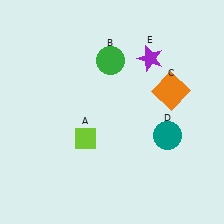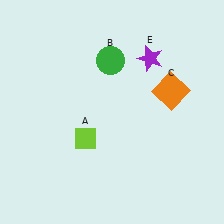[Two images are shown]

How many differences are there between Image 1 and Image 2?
There is 1 difference between the two images.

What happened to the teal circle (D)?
The teal circle (D) was removed in Image 2. It was in the bottom-right area of Image 1.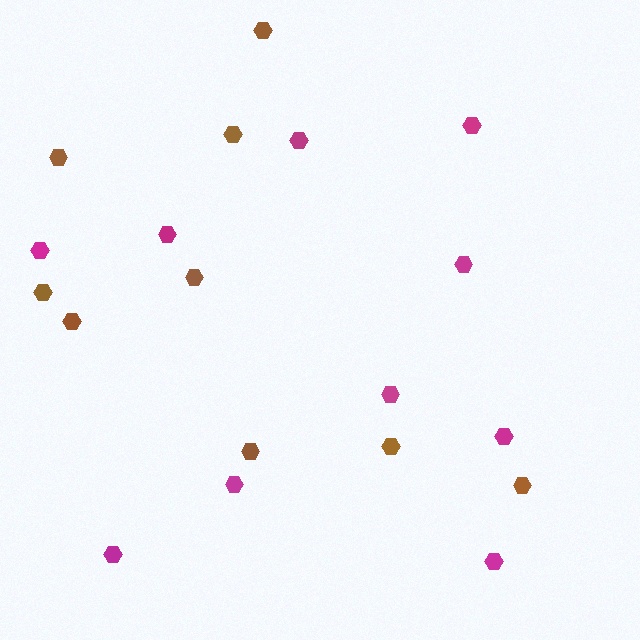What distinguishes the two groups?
There are 2 groups: one group of magenta hexagons (10) and one group of brown hexagons (9).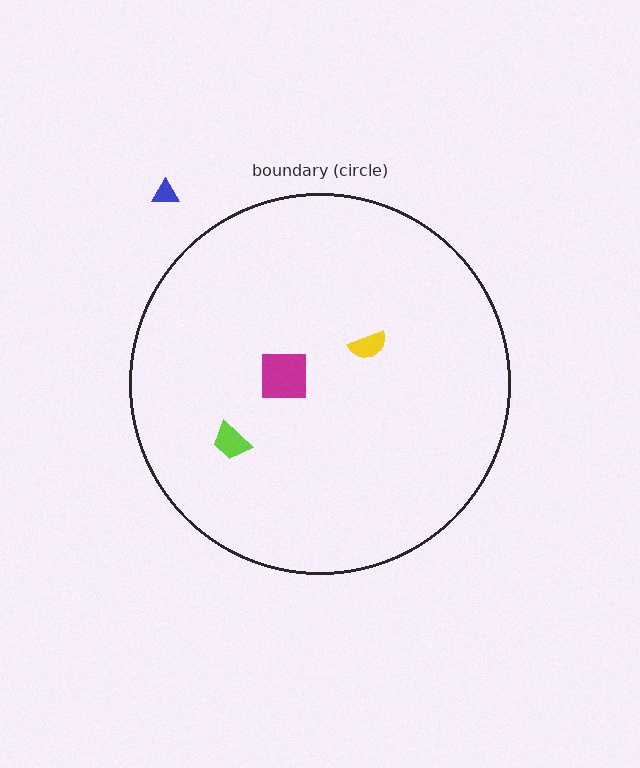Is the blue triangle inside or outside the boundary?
Outside.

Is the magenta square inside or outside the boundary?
Inside.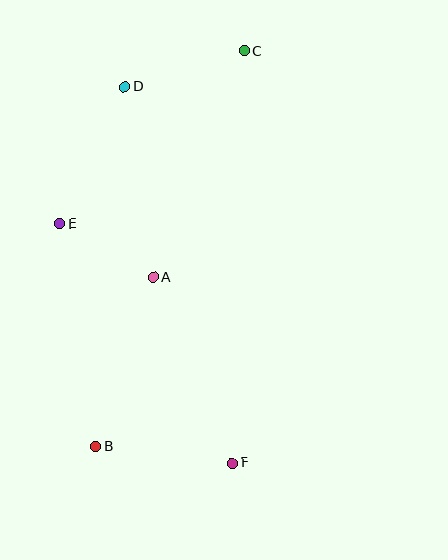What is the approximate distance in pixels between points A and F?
The distance between A and F is approximately 202 pixels.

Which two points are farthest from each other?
Points B and C are farthest from each other.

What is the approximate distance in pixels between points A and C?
The distance between A and C is approximately 244 pixels.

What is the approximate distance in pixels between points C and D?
The distance between C and D is approximately 125 pixels.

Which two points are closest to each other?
Points A and E are closest to each other.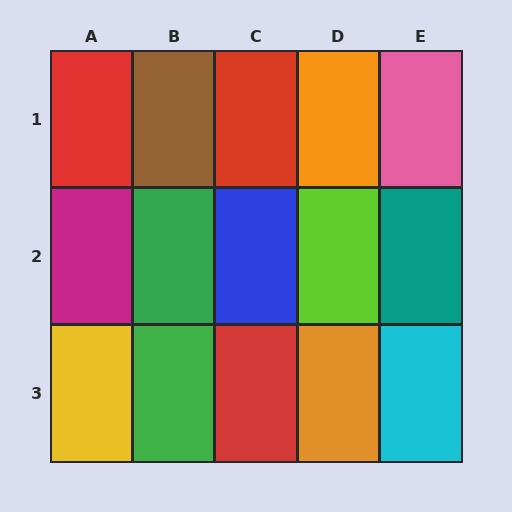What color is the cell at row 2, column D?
Lime.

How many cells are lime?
1 cell is lime.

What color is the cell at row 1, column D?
Orange.